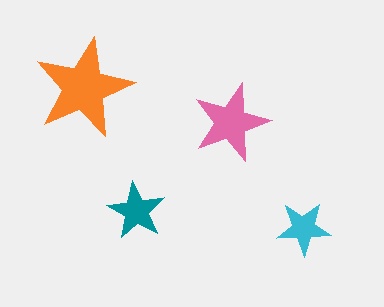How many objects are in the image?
There are 4 objects in the image.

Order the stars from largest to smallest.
the orange one, the pink one, the teal one, the cyan one.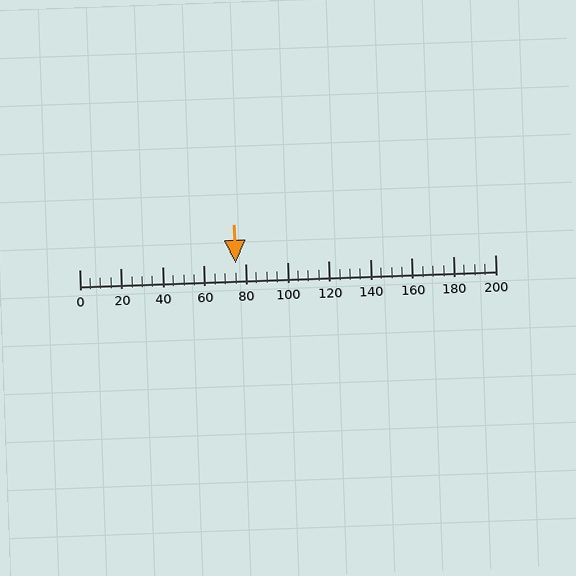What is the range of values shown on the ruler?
The ruler shows values from 0 to 200.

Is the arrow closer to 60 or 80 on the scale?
The arrow is closer to 80.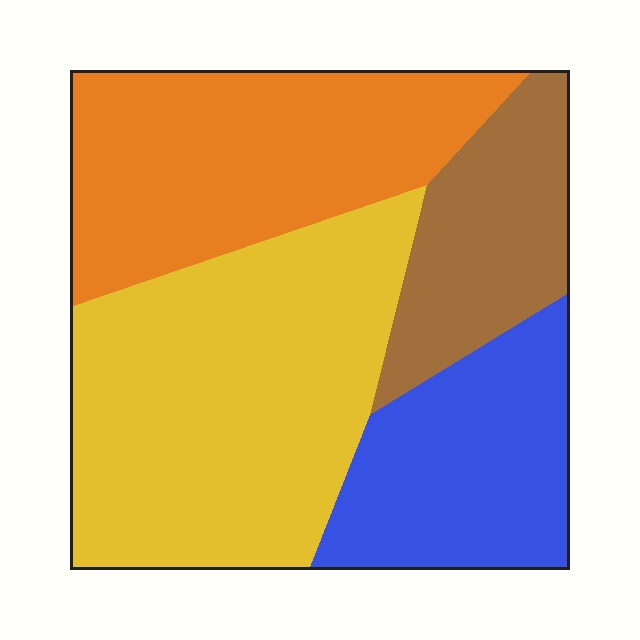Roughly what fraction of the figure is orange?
Orange covers 28% of the figure.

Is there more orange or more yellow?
Yellow.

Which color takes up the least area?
Brown, at roughly 15%.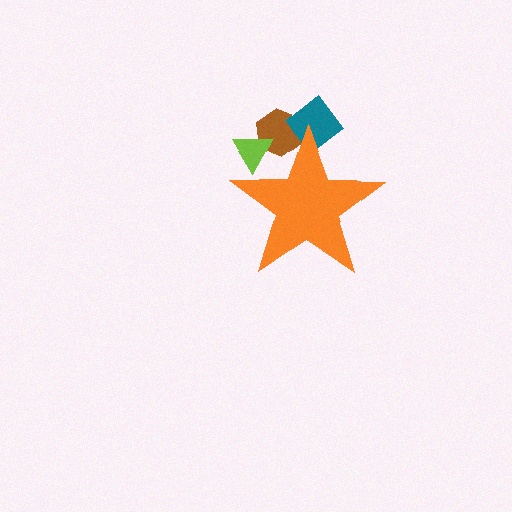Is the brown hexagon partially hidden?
Yes, the brown hexagon is partially hidden behind the orange star.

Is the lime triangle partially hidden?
Yes, the lime triangle is partially hidden behind the orange star.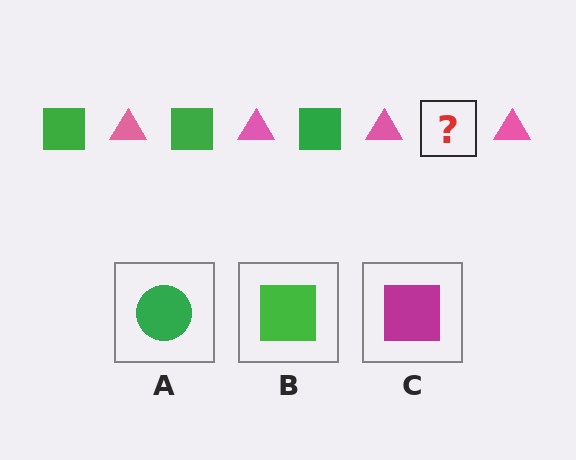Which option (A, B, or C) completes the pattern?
B.